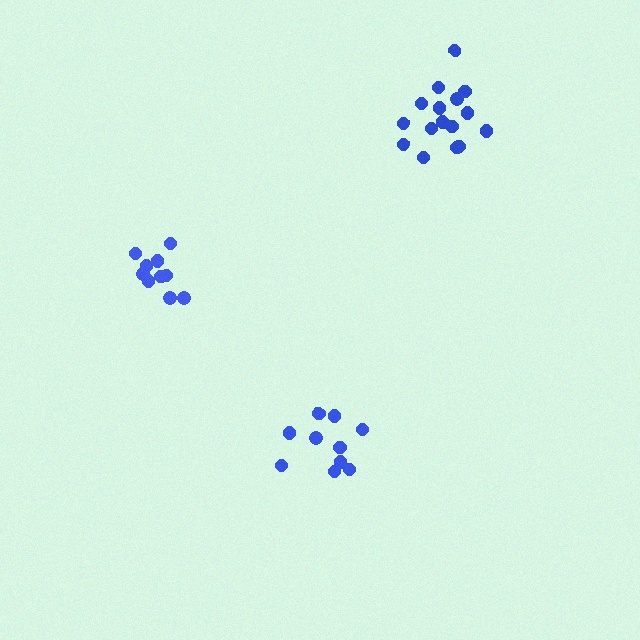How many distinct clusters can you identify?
There are 3 distinct clusters.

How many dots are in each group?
Group 1: 10 dots, Group 2: 10 dots, Group 3: 16 dots (36 total).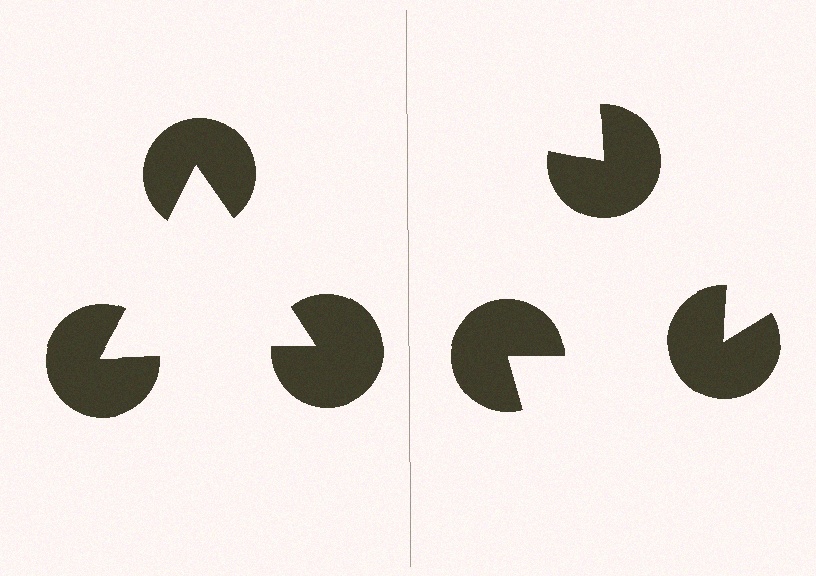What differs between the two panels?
The pac-man discs are positioned identically on both sides; only the wedge orientations differ. On the left they align to a triangle; on the right they are misaligned.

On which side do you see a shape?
An illusory triangle appears on the left side. On the right side the wedge cuts are rotated, so no coherent shape forms.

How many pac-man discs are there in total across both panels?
6 — 3 on each side.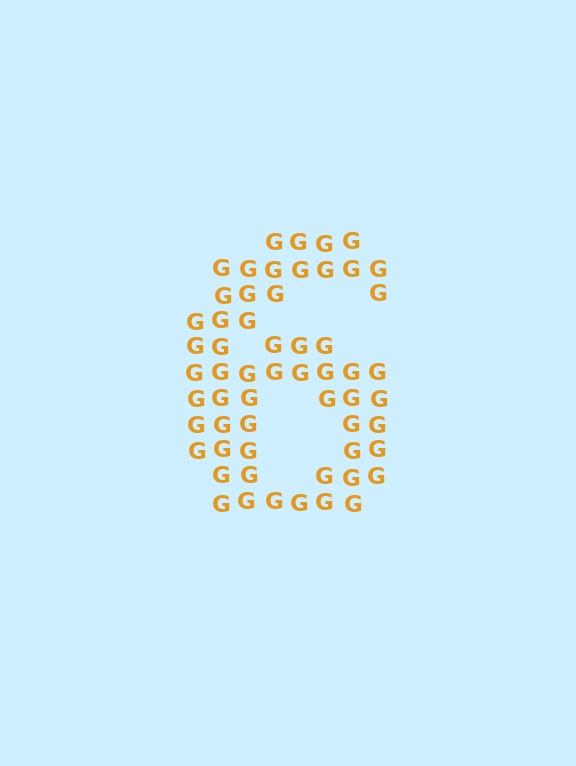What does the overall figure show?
The overall figure shows the digit 6.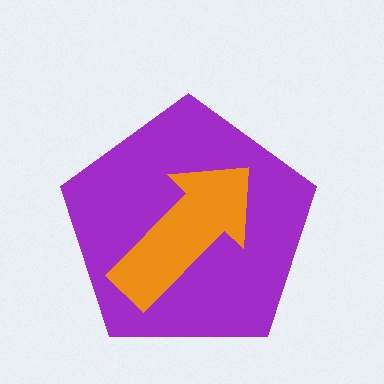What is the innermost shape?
The orange arrow.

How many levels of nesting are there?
2.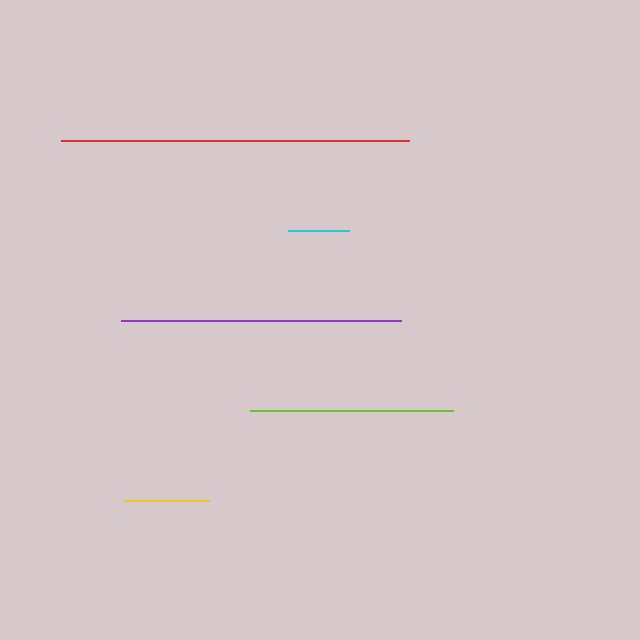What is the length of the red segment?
The red segment is approximately 348 pixels long.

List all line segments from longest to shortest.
From longest to shortest: red, purple, lime, yellow, cyan.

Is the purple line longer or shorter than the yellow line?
The purple line is longer than the yellow line.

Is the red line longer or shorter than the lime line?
The red line is longer than the lime line.